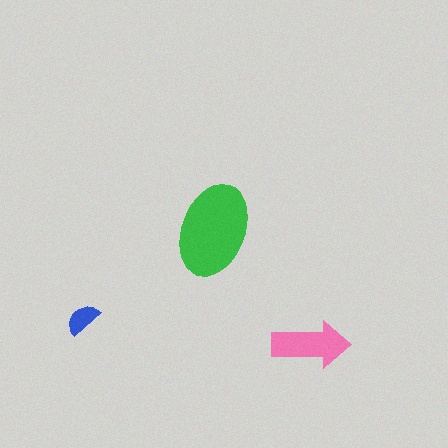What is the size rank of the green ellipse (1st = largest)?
1st.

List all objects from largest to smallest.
The green ellipse, the pink arrow, the blue semicircle.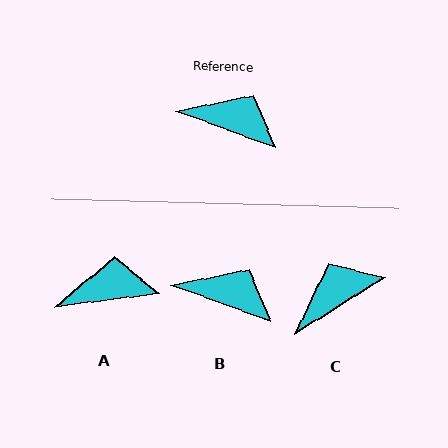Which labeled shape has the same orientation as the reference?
B.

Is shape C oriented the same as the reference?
No, it is off by about 53 degrees.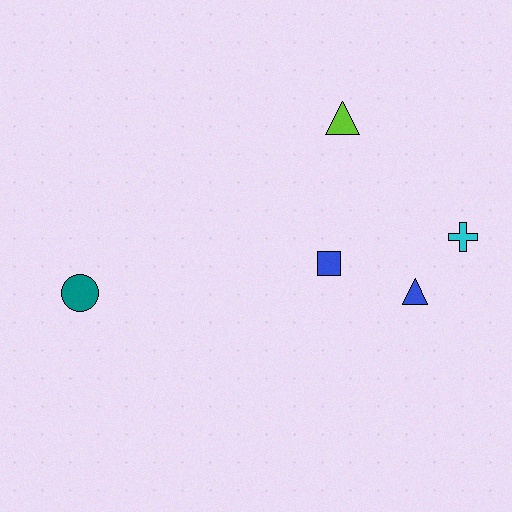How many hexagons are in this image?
There are no hexagons.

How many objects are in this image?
There are 5 objects.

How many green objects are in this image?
There are no green objects.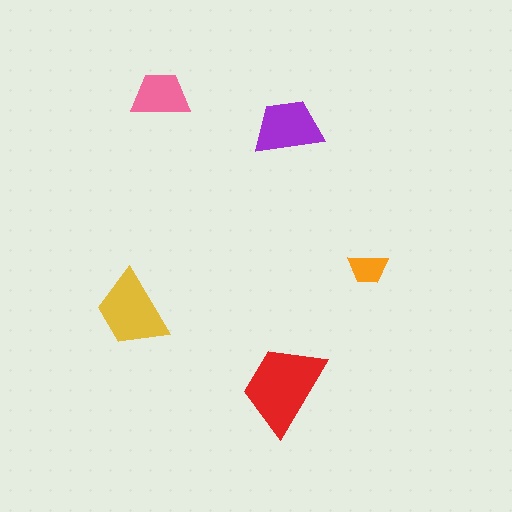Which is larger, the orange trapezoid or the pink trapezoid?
The pink one.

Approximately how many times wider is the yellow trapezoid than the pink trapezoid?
About 1.5 times wider.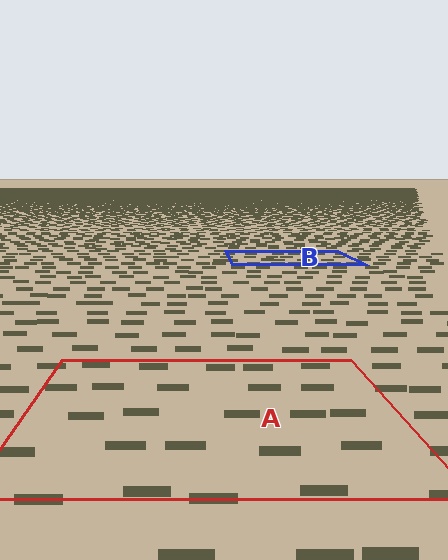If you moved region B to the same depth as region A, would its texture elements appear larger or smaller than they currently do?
They would appear larger. At a closer depth, the same texture elements are projected at a bigger on-screen size.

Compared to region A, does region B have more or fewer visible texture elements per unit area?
Region B has more texture elements per unit area — they are packed more densely because it is farther away.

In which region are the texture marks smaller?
The texture marks are smaller in region B, because it is farther away.